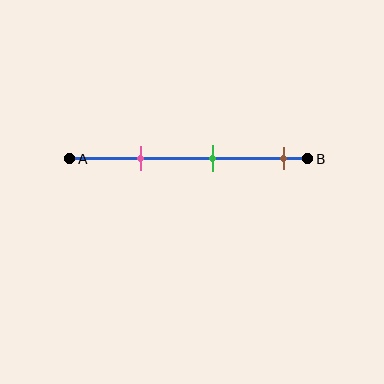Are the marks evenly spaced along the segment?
Yes, the marks are approximately evenly spaced.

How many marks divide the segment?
There are 3 marks dividing the segment.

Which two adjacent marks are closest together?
The pink and green marks are the closest adjacent pair.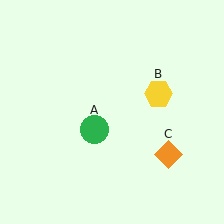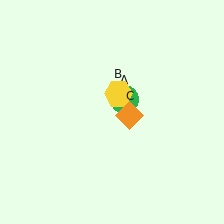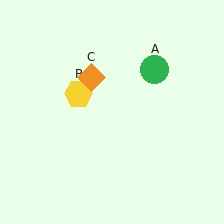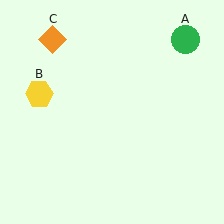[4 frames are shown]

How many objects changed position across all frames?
3 objects changed position: green circle (object A), yellow hexagon (object B), orange diamond (object C).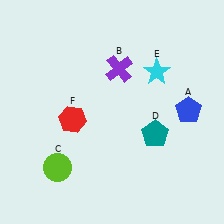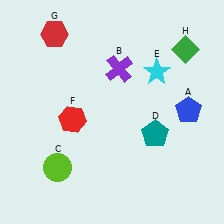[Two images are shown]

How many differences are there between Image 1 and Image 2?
There are 2 differences between the two images.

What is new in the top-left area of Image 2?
A red hexagon (G) was added in the top-left area of Image 2.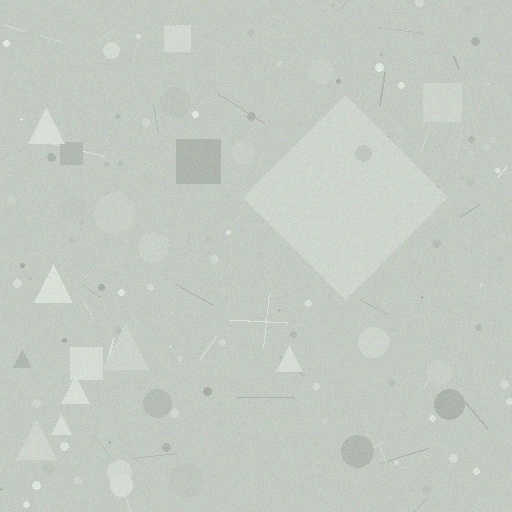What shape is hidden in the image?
A diamond is hidden in the image.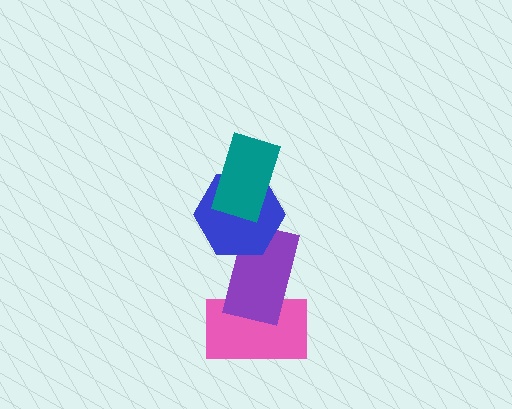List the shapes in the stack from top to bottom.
From top to bottom: the teal rectangle, the blue hexagon, the purple rectangle, the pink rectangle.